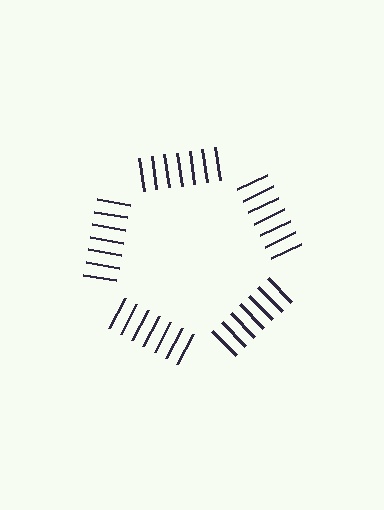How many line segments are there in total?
35 — 7 along each of the 5 edges.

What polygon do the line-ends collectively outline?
An illusory pentagon — the line segments terminate on its edges but no continuous stroke is drawn.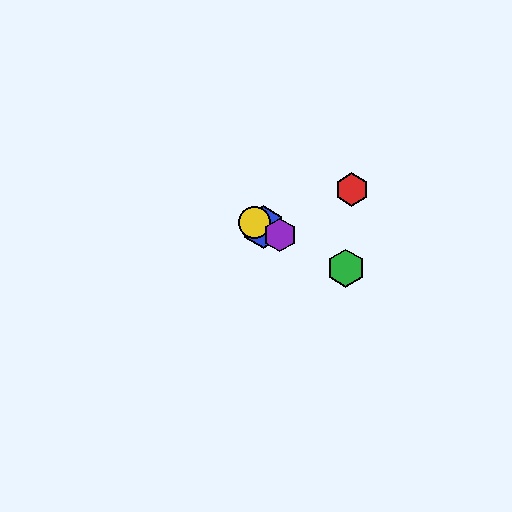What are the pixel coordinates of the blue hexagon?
The blue hexagon is at (263, 227).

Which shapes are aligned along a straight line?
The blue hexagon, the green hexagon, the yellow circle, the purple hexagon are aligned along a straight line.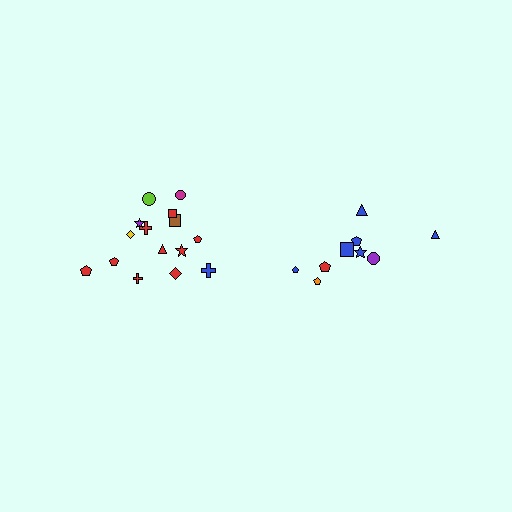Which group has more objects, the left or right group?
The left group.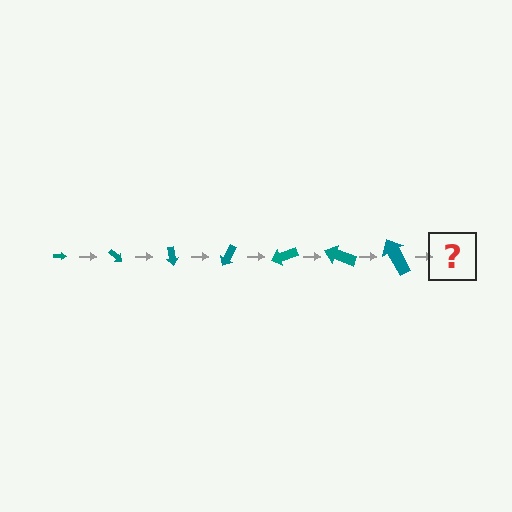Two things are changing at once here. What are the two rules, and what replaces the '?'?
The two rules are that the arrow grows larger each step and it rotates 40 degrees each step. The '?' should be an arrow, larger than the previous one and rotated 280 degrees from the start.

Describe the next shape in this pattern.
It should be an arrow, larger than the previous one and rotated 280 degrees from the start.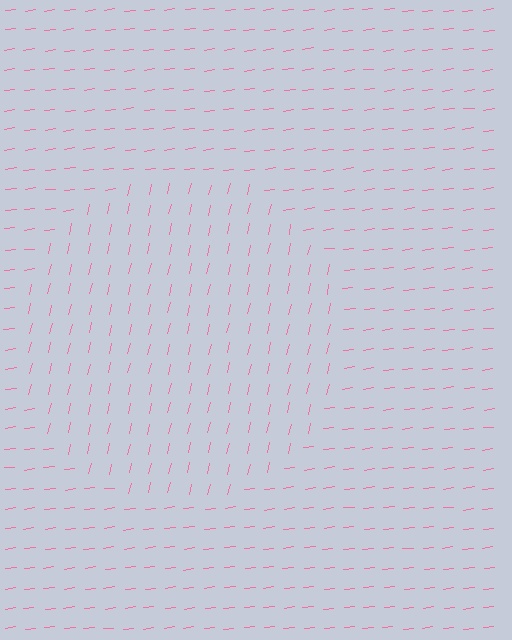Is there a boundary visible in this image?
Yes, there is a texture boundary formed by a change in line orientation.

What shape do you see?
I see a circle.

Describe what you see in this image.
The image is filled with small pink line segments. A circle region in the image has lines oriented differently from the surrounding lines, creating a visible texture boundary.